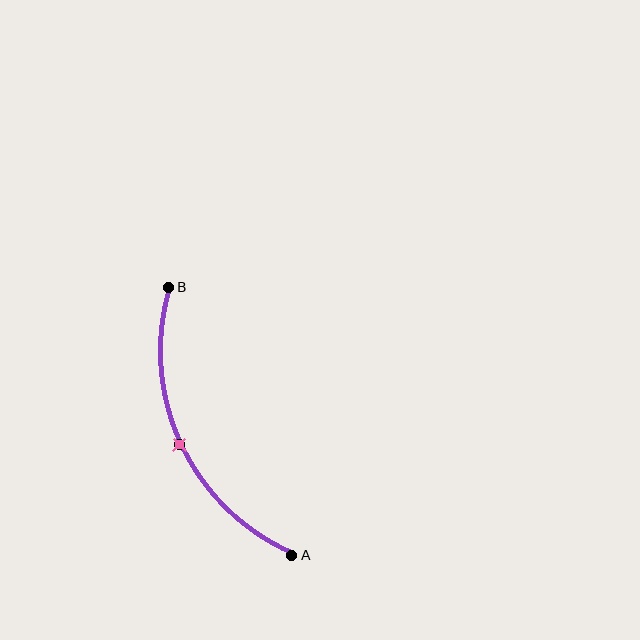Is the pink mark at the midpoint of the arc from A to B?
Yes. The pink mark lies on the arc at equal arc-length from both A and B — it is the arc midpoint.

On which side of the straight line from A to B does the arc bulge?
The arc bulges to the left of the straight line connecting A and B.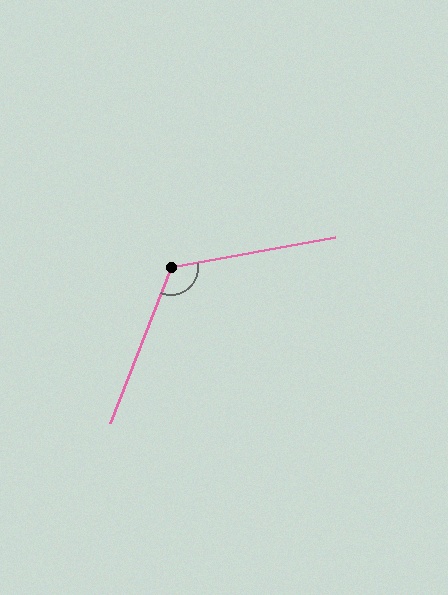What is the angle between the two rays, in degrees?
Approximately 122 degrees.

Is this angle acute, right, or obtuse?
It is obtuse.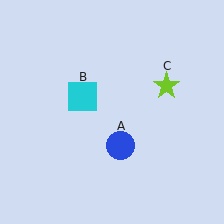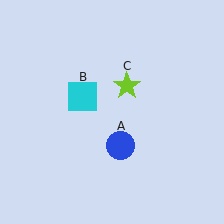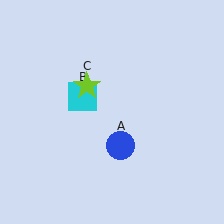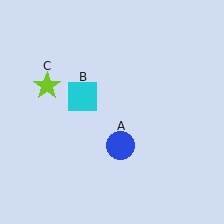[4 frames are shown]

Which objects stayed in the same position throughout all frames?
Blue circle (object A) and cyan square (object B) remained stationary.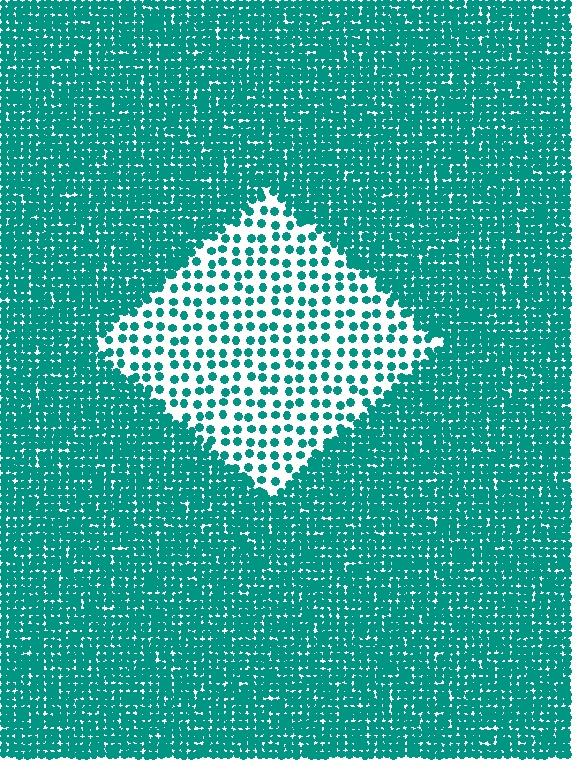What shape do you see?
I see a diamond.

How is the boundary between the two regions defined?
The boundary is defined by a change in element density (approximately 2.9x ratio). All elements are the same color, size, and shape.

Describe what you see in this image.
The image contains small teal elements arranged at two different densities. A diamond-shaped region is visible where the elements are less densely packed than the surrounding area.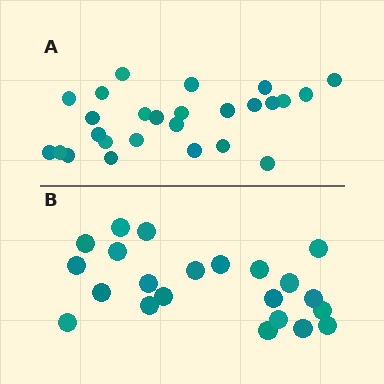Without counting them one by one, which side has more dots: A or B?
Region A (the top region) has more dots.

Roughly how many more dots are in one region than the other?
Region A has about 4 more dots than region B.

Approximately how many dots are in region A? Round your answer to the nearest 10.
About 30 dots. (The exact count is 26, which rounds to 30.)